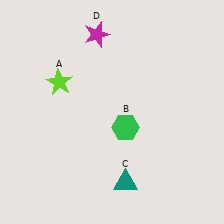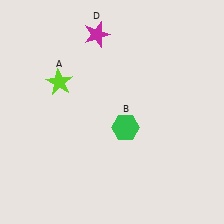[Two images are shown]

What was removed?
The teal triangle (C) was removed in Image 2.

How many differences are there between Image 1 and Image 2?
There is 1 difference between the two images.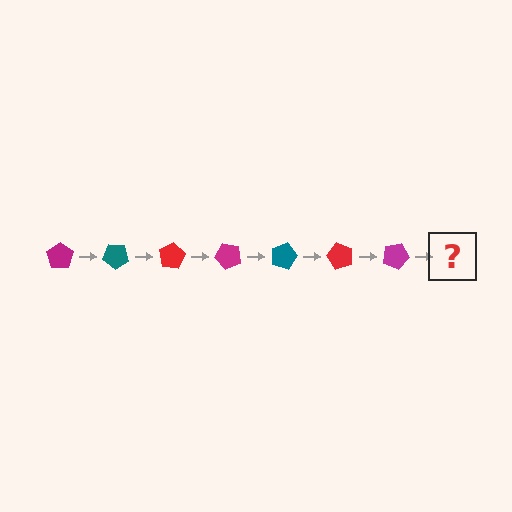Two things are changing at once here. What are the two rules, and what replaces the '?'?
The two rules are that it rotates 40 degrees each step and the color cycles through magenta, teal, and red. The '?' should be a teal pentagon, rotated 280 degrees from the start.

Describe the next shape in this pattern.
It should be a teal pentagon, rotated 280 degrees from the start.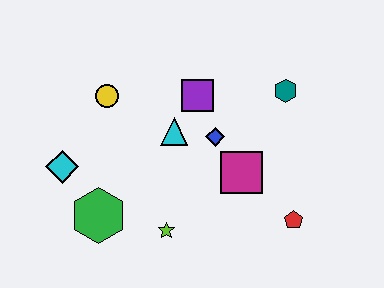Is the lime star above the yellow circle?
No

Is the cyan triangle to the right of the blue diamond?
No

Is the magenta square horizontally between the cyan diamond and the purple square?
No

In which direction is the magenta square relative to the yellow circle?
The magenta square is to the right of the yellow circle.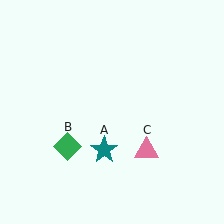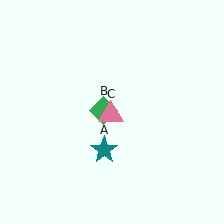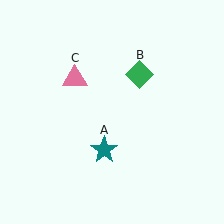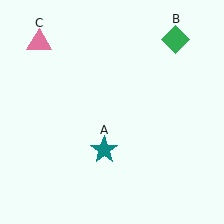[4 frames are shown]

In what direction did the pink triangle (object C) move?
The pink triangle (object C) moved up and to the left.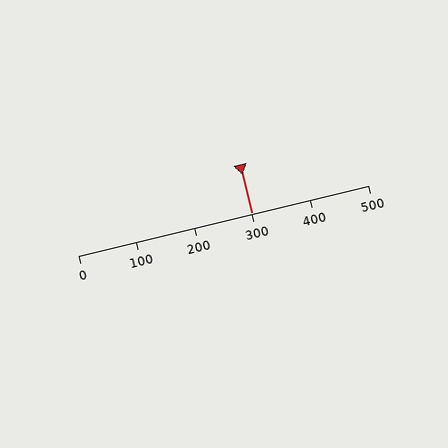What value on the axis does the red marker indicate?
The marker indicates approximately 300.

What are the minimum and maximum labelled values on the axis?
The axis runs from 0 to 500.